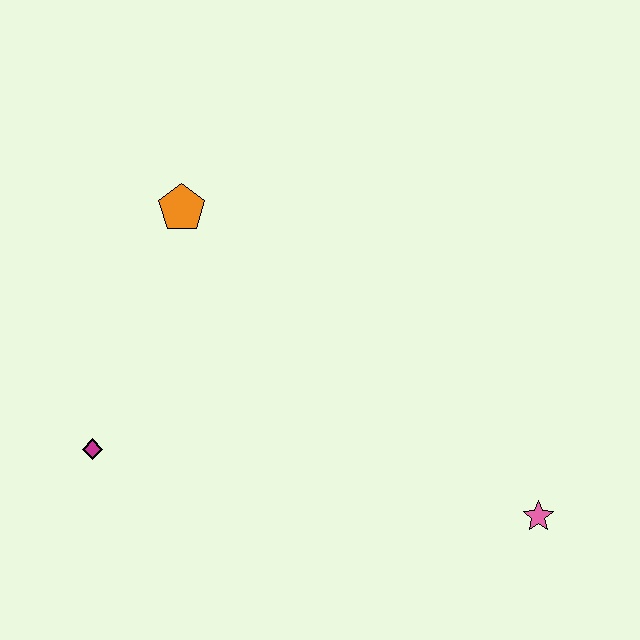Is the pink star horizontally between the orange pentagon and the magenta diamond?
No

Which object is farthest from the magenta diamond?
The pink star is farthest from the magenta diamond.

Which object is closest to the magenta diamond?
The orange pentagon is closest to the magenta diamond.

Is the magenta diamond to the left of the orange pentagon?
Yes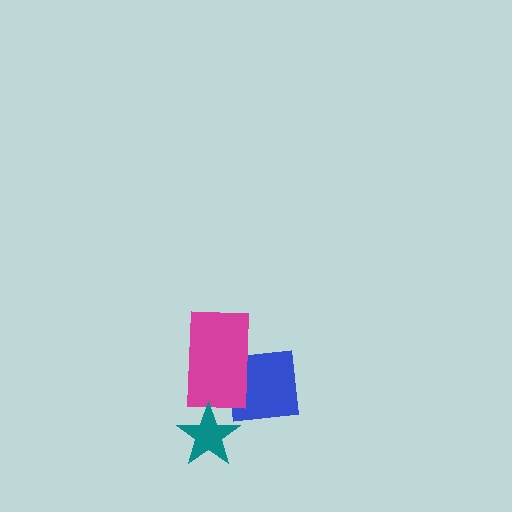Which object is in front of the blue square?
The magenta rectangle is in front of the blue square.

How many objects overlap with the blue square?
1 object overlaps with the blue square.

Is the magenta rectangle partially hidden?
No, no other shape covers it.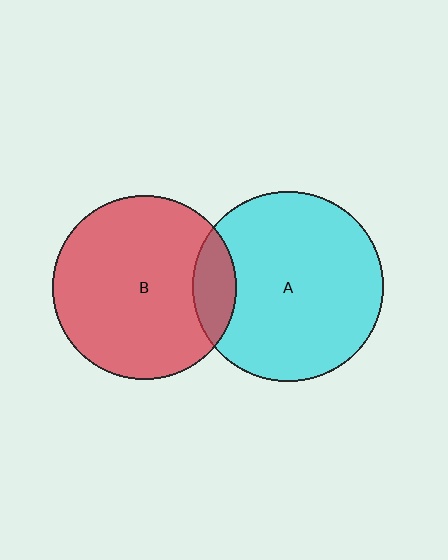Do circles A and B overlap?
Yes.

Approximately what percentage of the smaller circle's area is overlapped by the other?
Approximately 15%.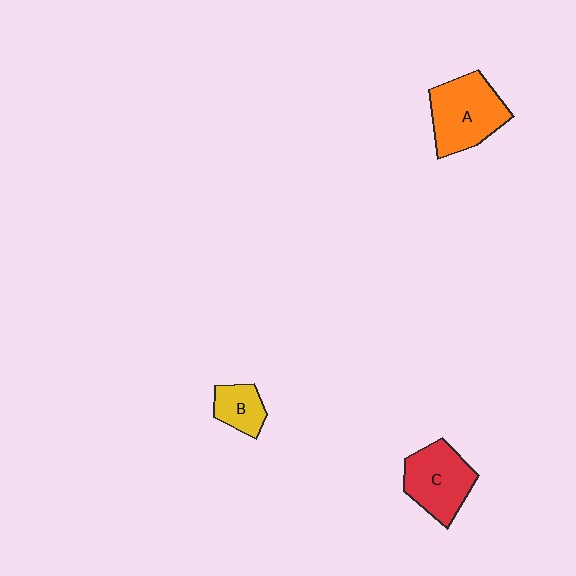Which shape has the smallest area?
Shape B (yellow).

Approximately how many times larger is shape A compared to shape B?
Approximately 2.2 times.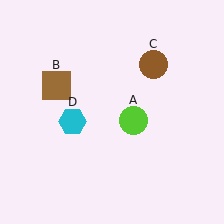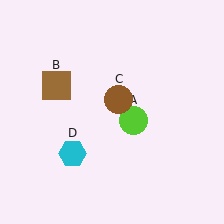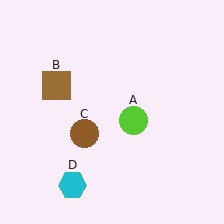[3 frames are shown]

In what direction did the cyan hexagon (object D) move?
The cyan hexagon (object D) moved down.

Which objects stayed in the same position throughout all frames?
Lime circle (object A) and brown square (object B) remained stationary.